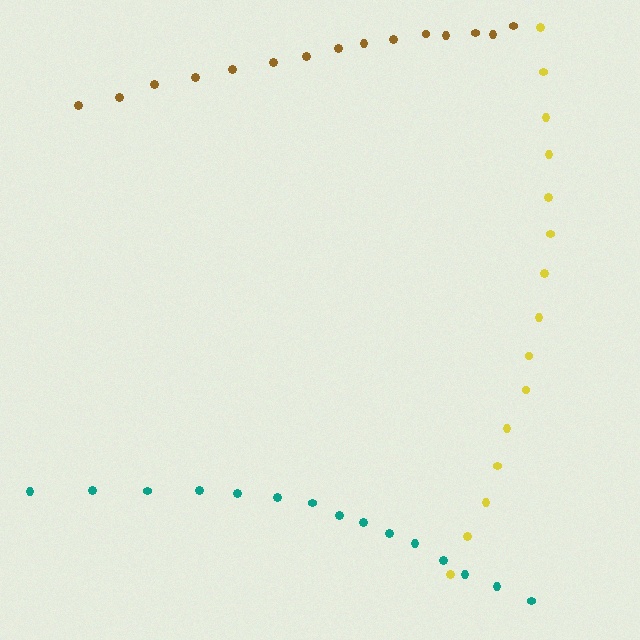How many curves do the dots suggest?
There are 3 distinct paths.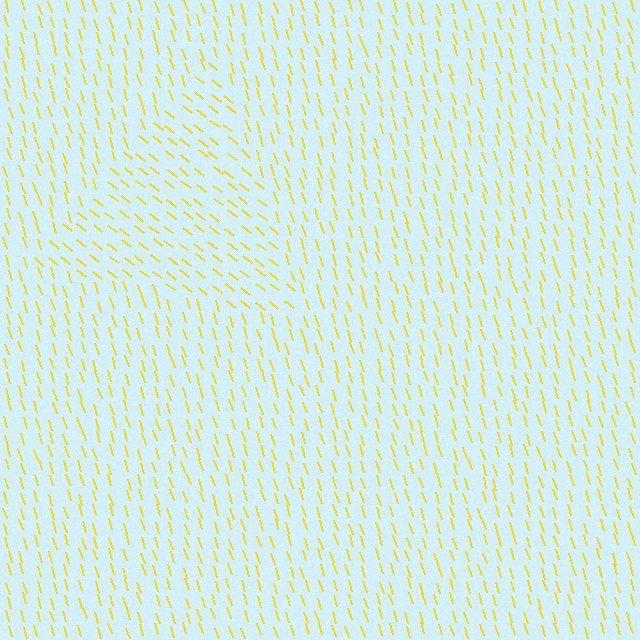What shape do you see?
I see a triangle.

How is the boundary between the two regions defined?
The boundary is defined purely by a change in line orientation (approximately 34 degrees difference). All lines are the same color and thickness.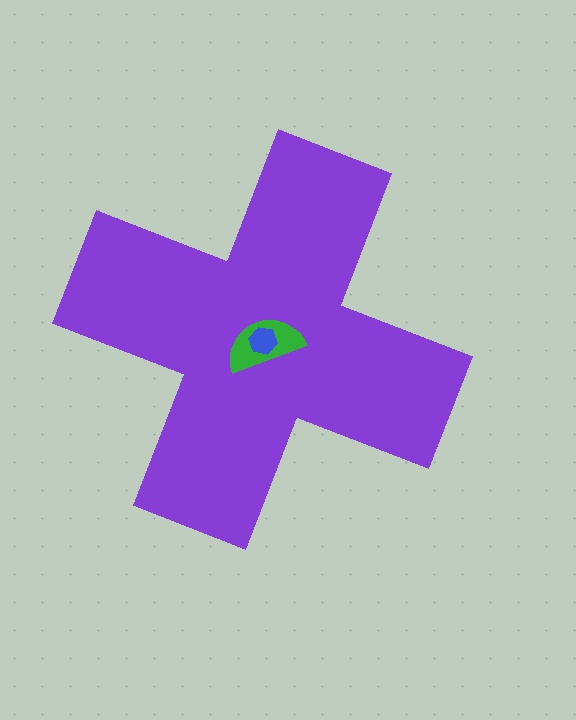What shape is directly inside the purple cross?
The green semicircle.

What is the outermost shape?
The purple cross.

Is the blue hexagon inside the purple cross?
Yes.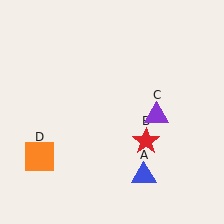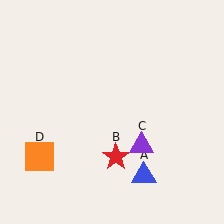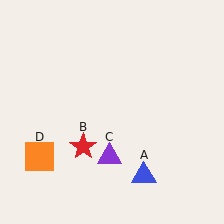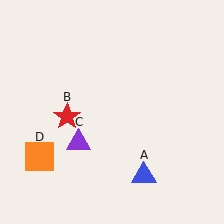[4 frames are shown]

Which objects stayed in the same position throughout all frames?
Blue triangle (object A) and orange square (object D) remained stationary.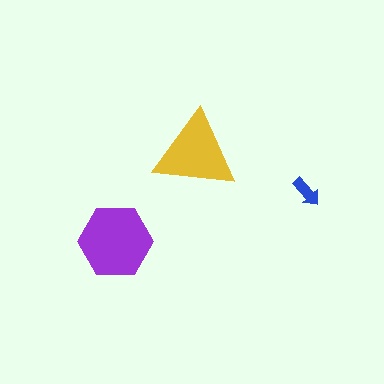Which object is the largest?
The purple hexagon.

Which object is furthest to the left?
The purple hexagon is leftmost.